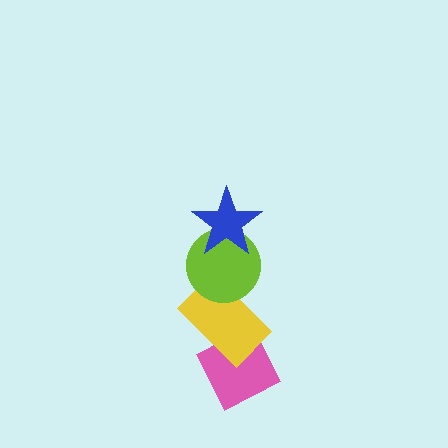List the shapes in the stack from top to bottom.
From top to bottom: the blue star, the lime circle, the yellow rectangle, the pink diamond.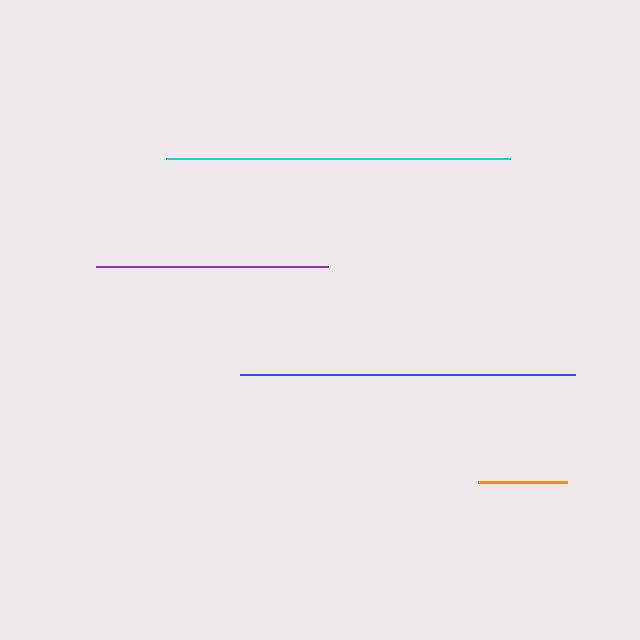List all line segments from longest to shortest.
From longest to shortest: cyan, blue, purple, orange.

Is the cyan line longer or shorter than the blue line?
The cyan line is longer than the blue line.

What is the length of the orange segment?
The orange segment is approximately 90 pixels long.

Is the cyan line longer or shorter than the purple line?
The cyan line is longer than the purple line.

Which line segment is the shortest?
The orange line is the shortest at approximately 90 pixels.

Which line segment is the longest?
The cyan line is the longest at approximately 344 pixels.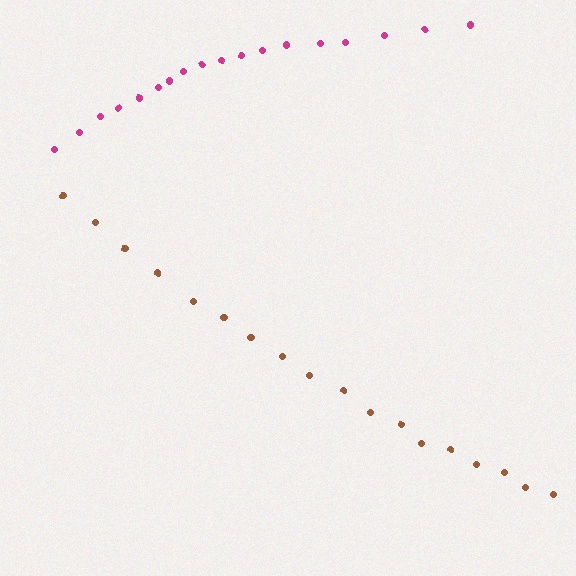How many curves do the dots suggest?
There are 2 distinct paths.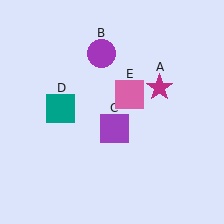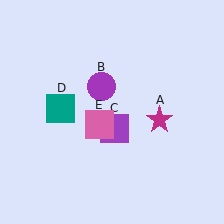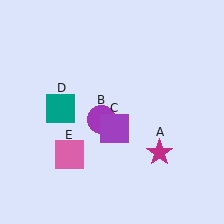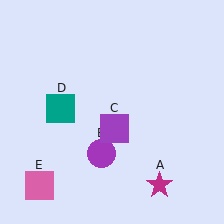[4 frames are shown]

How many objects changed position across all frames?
3 objects changed position: magenta star (object A), purple circle (object B), pink square (object E).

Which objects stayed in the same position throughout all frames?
Purple square (object C) and teal square (object D) remained stationary.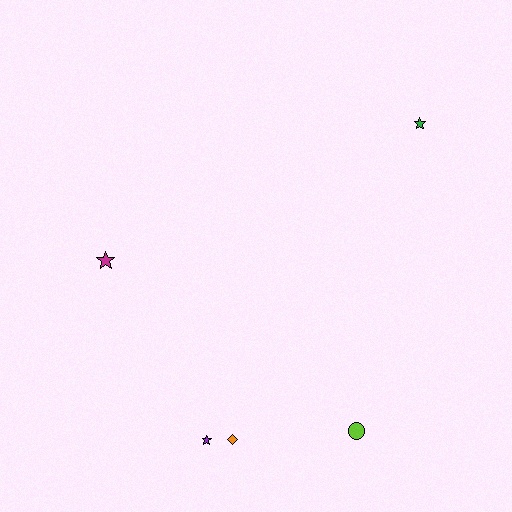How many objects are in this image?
There are 5 objects.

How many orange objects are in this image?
There is 1 orange object.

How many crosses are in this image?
There are no crosses.